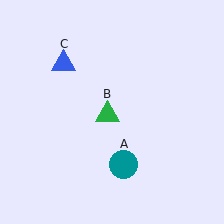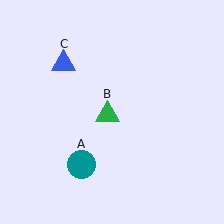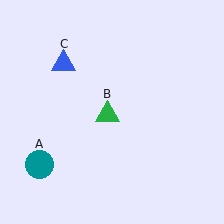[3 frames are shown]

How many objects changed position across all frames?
1 object changed position: teal circle (object A).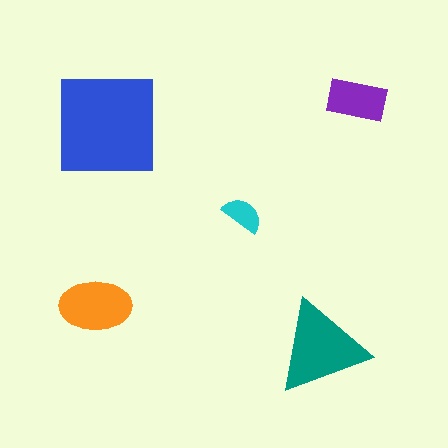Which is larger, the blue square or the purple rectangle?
The blue square.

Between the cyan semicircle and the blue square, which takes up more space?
The blue square.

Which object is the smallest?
The cyan semicircle.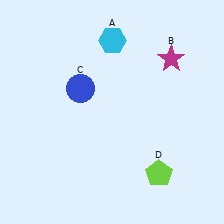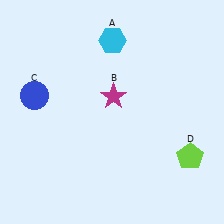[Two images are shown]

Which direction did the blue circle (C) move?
The blue circle (C) moved left.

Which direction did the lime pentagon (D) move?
The lime pentagon (D) moved right.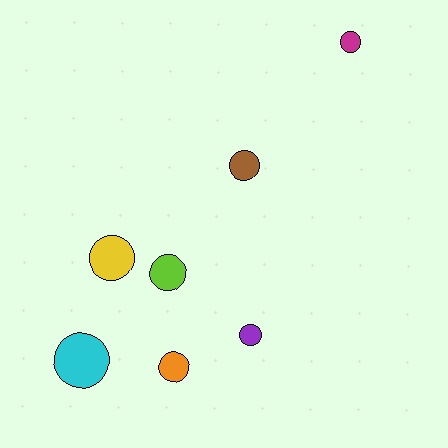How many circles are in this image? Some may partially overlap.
There are 7 circles.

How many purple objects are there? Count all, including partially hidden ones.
There is 1 purple object.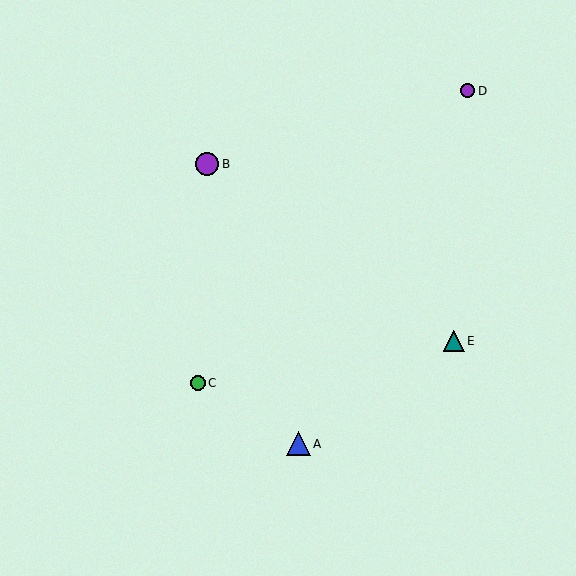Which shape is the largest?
The blue triangle (labeled A) is the largest.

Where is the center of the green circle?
The center of the green circle is at (198, 383).